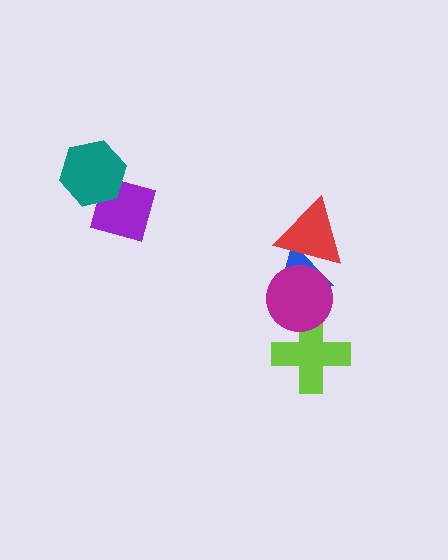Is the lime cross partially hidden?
Yes, it is partially covered by another shape.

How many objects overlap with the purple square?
1 object overlaps with the purple square.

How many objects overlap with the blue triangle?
2 objects overlap with the blue triangle.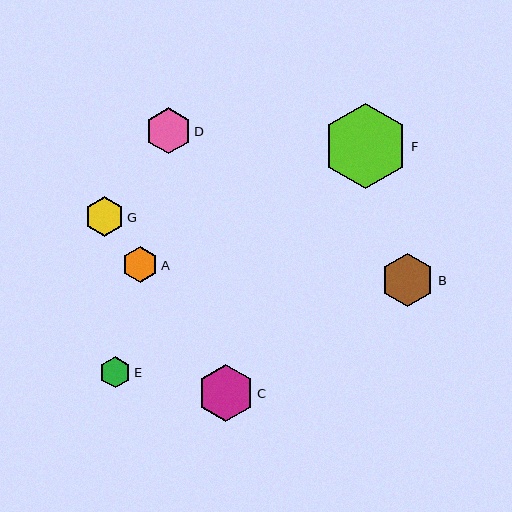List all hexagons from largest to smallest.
From largest to smallest: F, C, B, D, G, A, E.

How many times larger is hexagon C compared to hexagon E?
Hexagon C is approximately 1.8 times the size of hexagon E.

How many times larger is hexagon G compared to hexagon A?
Hexagon G is approximately 1.1 times the size of hexagon A.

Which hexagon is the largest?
Hexagon F is the largest with a size of approximately 85 pixels.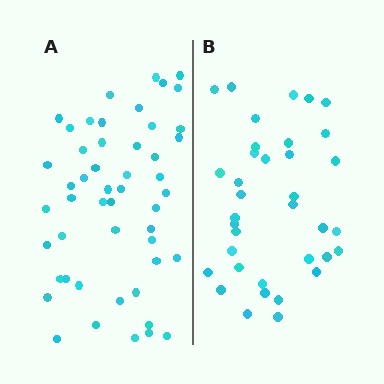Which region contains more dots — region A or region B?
Region A (the left region) has more dots.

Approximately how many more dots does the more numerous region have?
Region A has approximately 15 more dots than region B.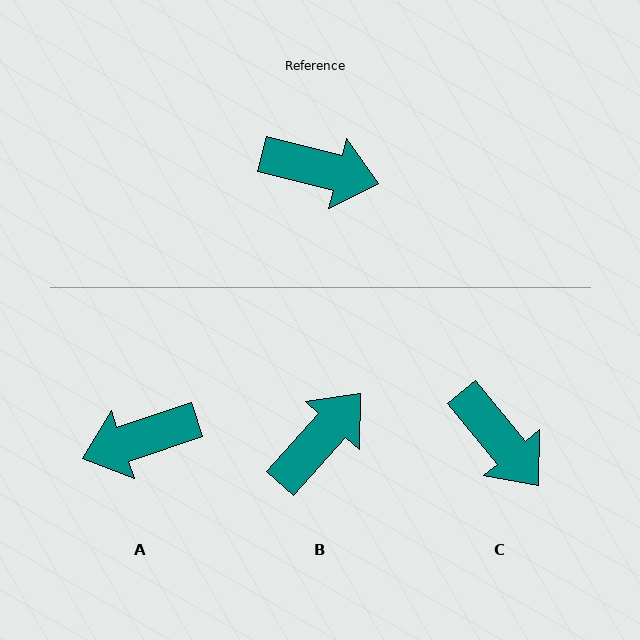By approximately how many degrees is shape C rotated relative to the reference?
Approximately 36 degrees clockwise.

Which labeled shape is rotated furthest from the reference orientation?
A, about 147 degrees away.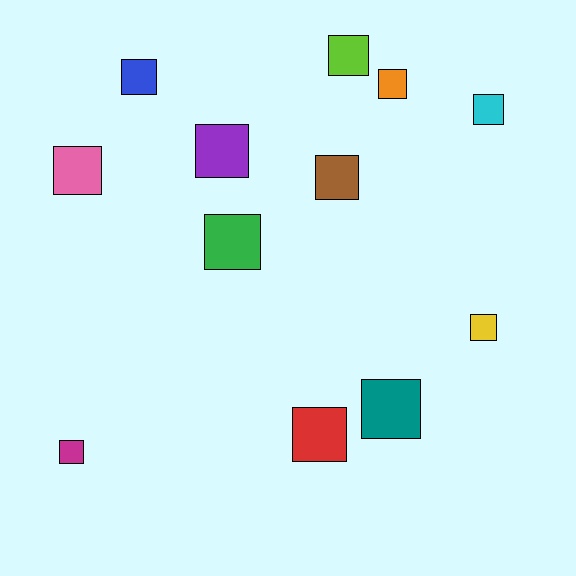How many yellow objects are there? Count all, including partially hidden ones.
There is 1 yellow object.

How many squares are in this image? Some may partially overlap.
There are 12 squares.